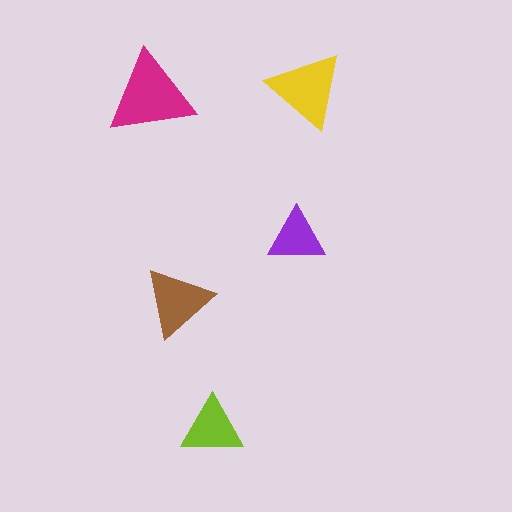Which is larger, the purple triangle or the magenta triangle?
The magenta one.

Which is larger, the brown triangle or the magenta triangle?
The magenta one.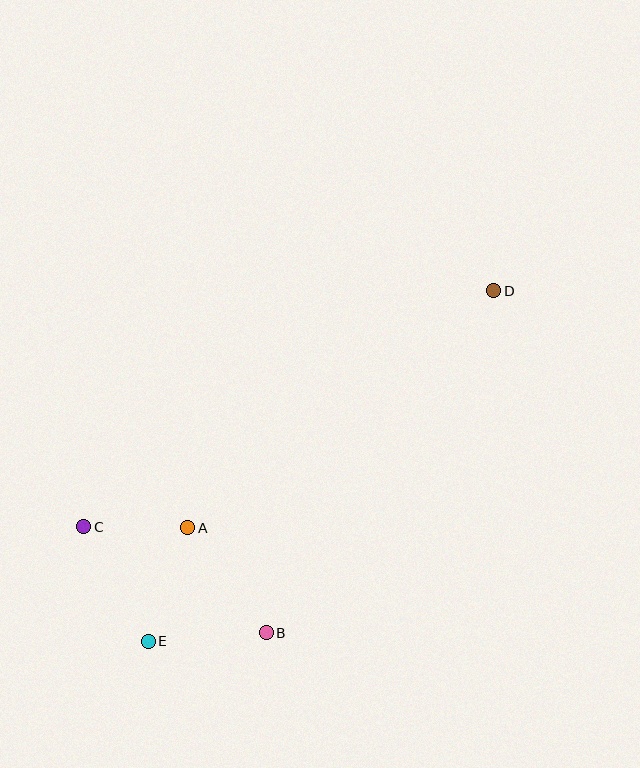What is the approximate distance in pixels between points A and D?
The distance between A and D is approximately 388 pixels.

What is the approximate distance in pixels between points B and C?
The distance between B and C is approximately 211 pixels.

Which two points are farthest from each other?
Points D and E are farthest from each other.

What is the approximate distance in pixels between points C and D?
The distance between C and D is approximately 473 pixels.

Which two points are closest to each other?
Points A and C are closest to each other.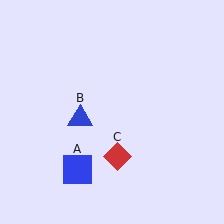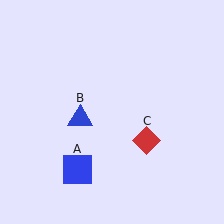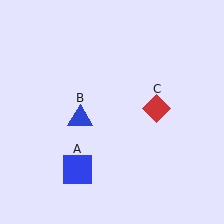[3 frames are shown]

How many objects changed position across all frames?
1 object changed position: red diamond (object C).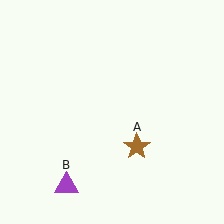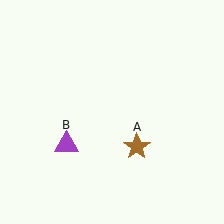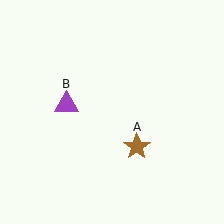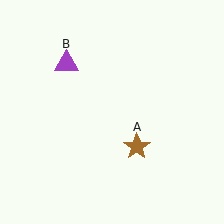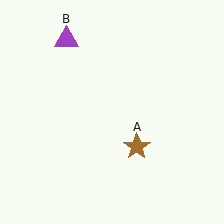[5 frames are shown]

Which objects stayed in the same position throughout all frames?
Brown star (object A) remained stationary.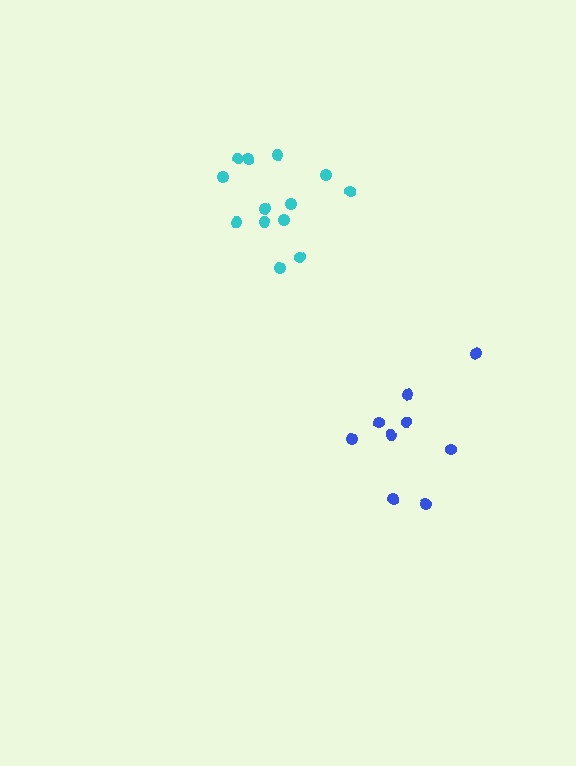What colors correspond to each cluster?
The clusters are colored: cyan, blue.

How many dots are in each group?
Group 1: 13 dots, Group 2: 9 dots (22 total).